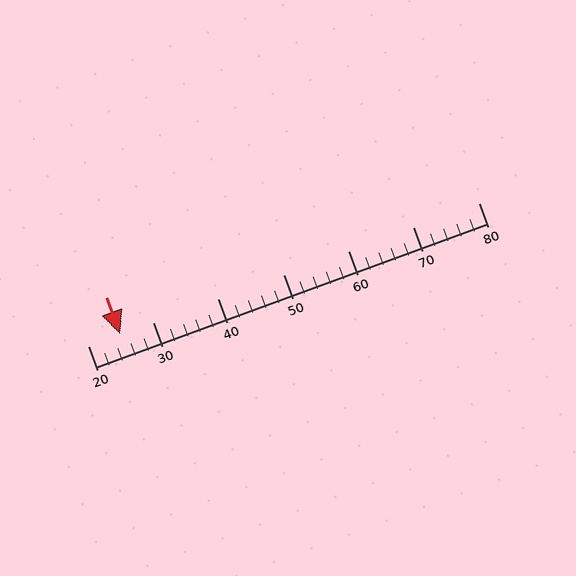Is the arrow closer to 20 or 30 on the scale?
The arrow is closer to 30.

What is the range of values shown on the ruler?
The ruler shows values from 20 to 80.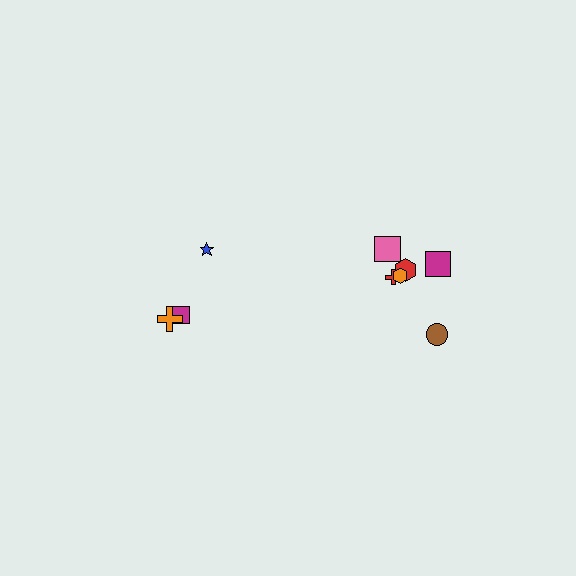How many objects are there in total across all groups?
There are 9 objects.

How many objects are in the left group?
There are 3 objects.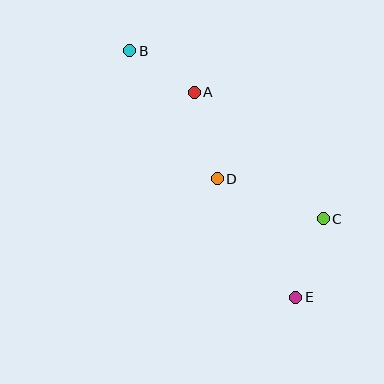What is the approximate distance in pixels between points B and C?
The distance between B and C is approximately 256 pixels.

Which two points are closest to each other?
Points A and B are closest to each other.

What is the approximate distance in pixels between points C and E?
The distance between C and E is approximately 83 pixels.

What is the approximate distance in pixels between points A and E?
The distance between A and E is approximately 229 pixels.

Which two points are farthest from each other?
Points B and E are farthest from each other.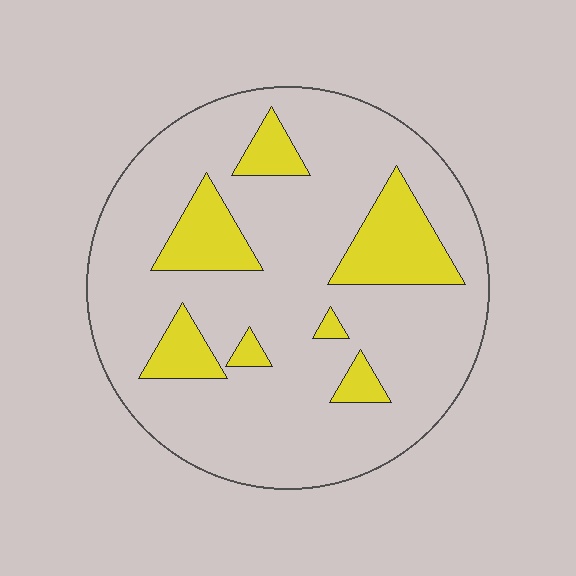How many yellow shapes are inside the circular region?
7.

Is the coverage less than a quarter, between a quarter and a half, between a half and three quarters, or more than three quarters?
Less than a quarter.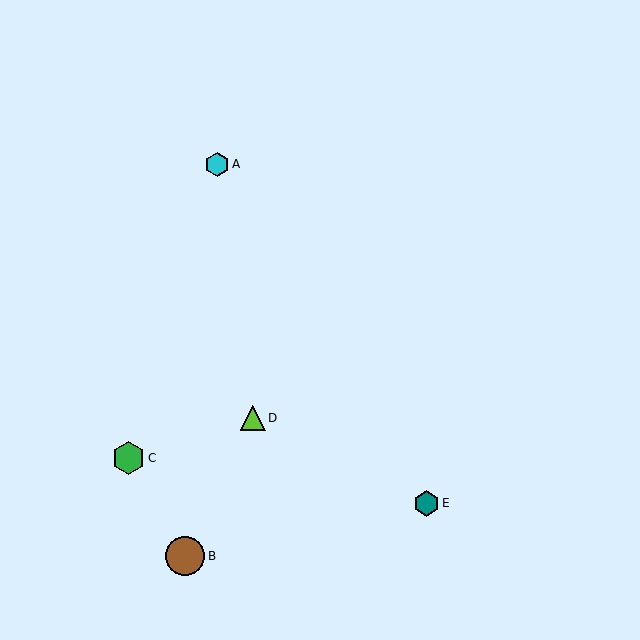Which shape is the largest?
The brown circle (labeled B) is the largest.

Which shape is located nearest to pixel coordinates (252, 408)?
The lime triangle (labeled D) at (253, 418) is nearest to that location.